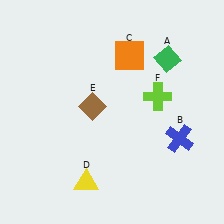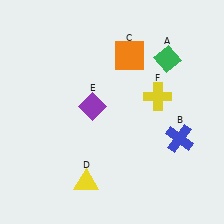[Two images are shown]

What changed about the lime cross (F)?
In Image 1, F is lime. In Image 2, it changed to yellow.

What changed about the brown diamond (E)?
In Image 1, E is brown. In Image 2, it changed to purple.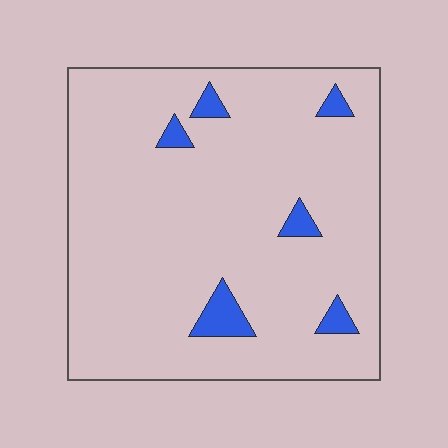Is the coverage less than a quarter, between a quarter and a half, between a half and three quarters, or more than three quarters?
Less than a quarter.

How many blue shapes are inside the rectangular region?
6.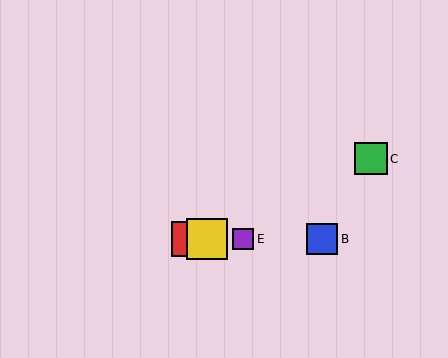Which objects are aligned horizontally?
Objects A, B, D, E are aligned horizontally.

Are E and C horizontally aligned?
No, E is at y≈239 and C is at y≈159.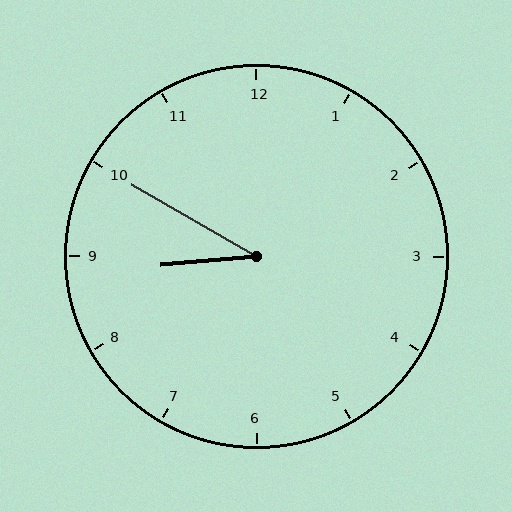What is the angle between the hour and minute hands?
Approximately 35 degrees.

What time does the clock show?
8:50.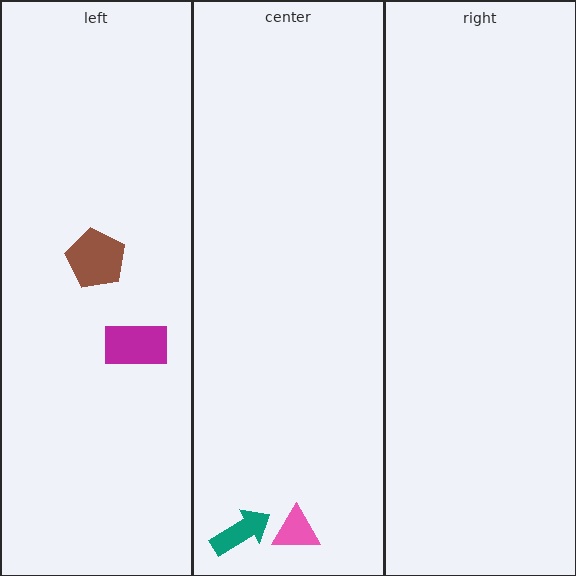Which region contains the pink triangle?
The center region.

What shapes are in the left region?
The brown pentagon, the magenta rectangle.